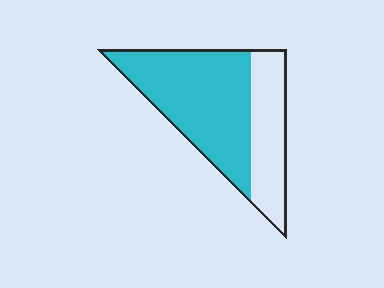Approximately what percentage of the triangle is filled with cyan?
Approximately 65%.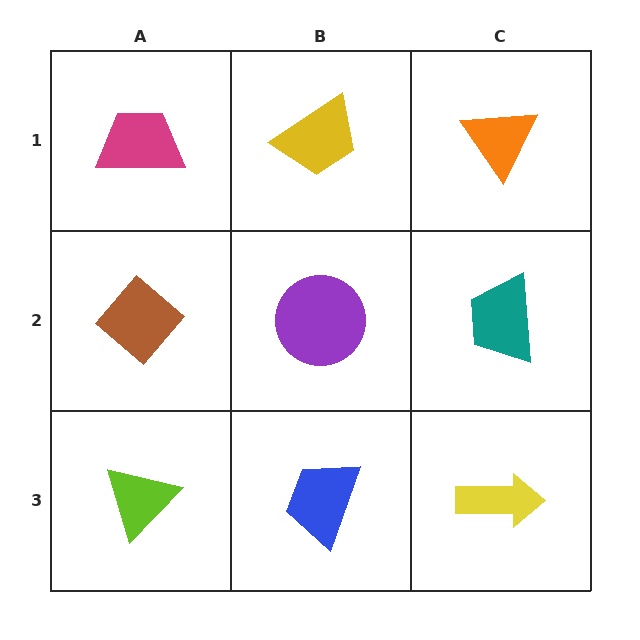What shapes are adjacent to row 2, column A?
A magenta trapezoid (row 1, column A), a lime triangle (row 3, column A), a purple circle (row 2, column B).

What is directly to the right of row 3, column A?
A blue trapezoid.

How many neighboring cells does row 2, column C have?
3.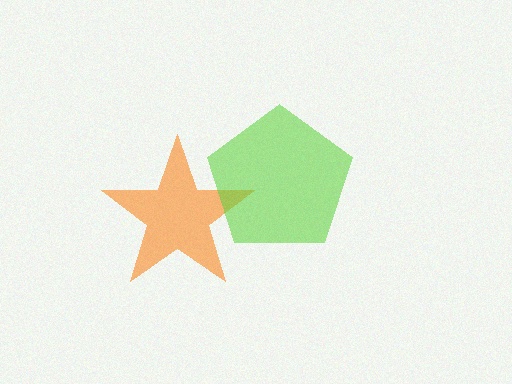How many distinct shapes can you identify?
There are 2 distinct shapes: an orange star, a lime pentagon.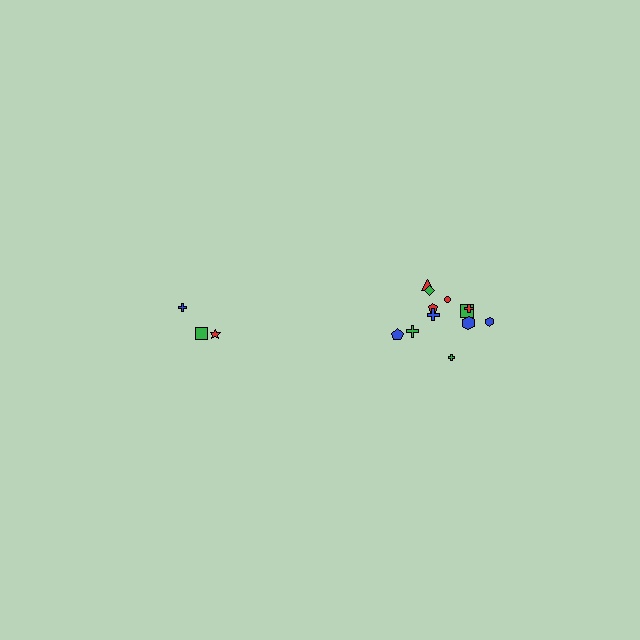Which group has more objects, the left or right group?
The right group.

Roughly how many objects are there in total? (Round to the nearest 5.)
Roughly 15 objects in total.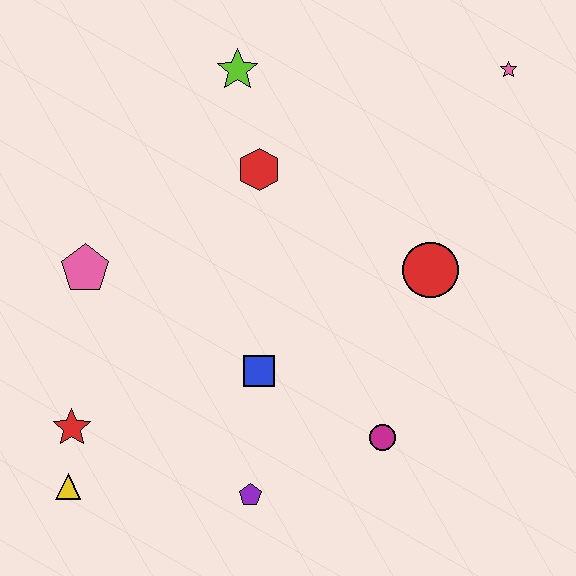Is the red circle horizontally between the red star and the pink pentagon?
No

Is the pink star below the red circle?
No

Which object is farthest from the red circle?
The yellow triangle is farthest from the red circle.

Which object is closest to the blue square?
The purple pentagon is closest to the blue square.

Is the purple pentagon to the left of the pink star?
Yes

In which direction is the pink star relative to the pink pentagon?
The pink star is to the right of the pink pentagon.